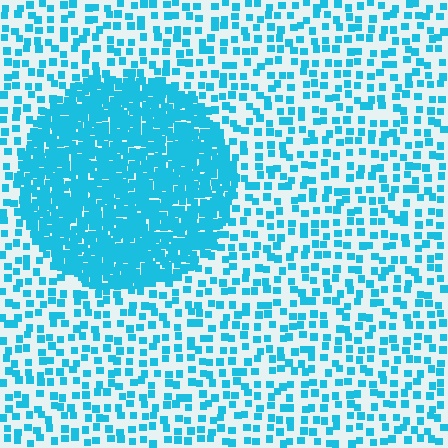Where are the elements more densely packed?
The elements are more densely packed inside the circle boundary.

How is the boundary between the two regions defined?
The boundary is defined by a change in element density (approximately 3.2x ratio). All elements are the same color, size, and shape.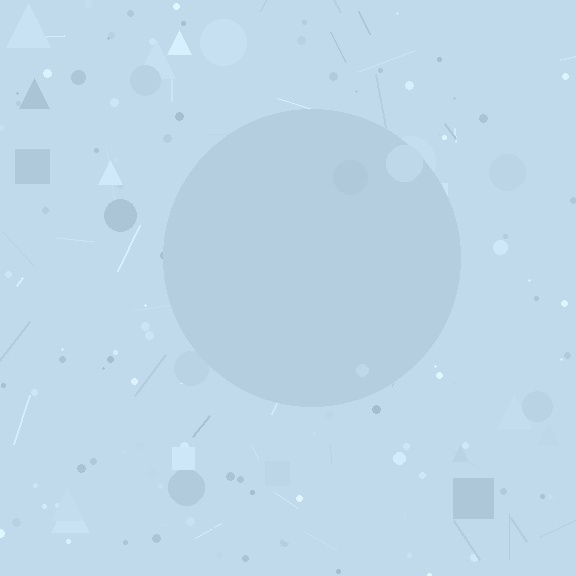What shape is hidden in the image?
A circle is hidden in the image.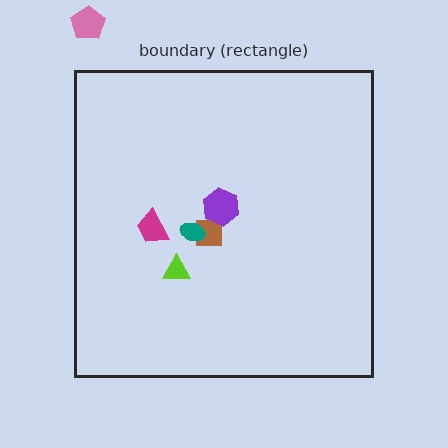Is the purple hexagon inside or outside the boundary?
Inside.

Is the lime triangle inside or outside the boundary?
Inside.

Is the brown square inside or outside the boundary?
Inside.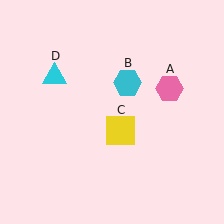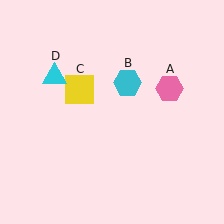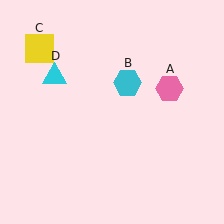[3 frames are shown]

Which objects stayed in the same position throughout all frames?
Pink hexagon (object A) and cyan hexagon (object B) and cyan triangle (object D) remained stationary.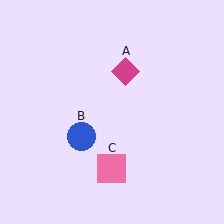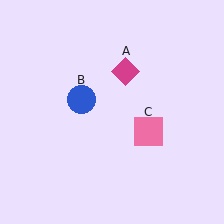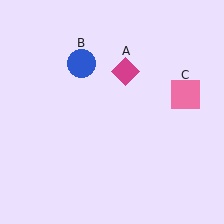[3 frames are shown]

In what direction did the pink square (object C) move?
The pink square (object C) moved up and to the right.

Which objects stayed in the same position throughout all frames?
Magenta diamond (object A) remained stationary.